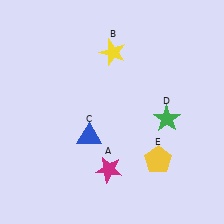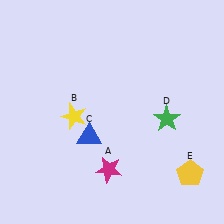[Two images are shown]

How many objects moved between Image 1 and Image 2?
2 objects moved between the two images.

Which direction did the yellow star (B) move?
The yellow star (B) moved down.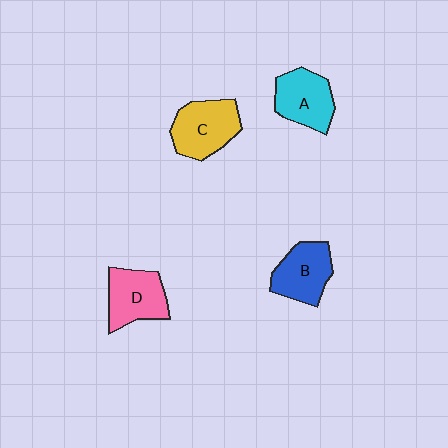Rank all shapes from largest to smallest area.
From largest to smallest: C (yellow), D (pink), A (cyan), B (blue).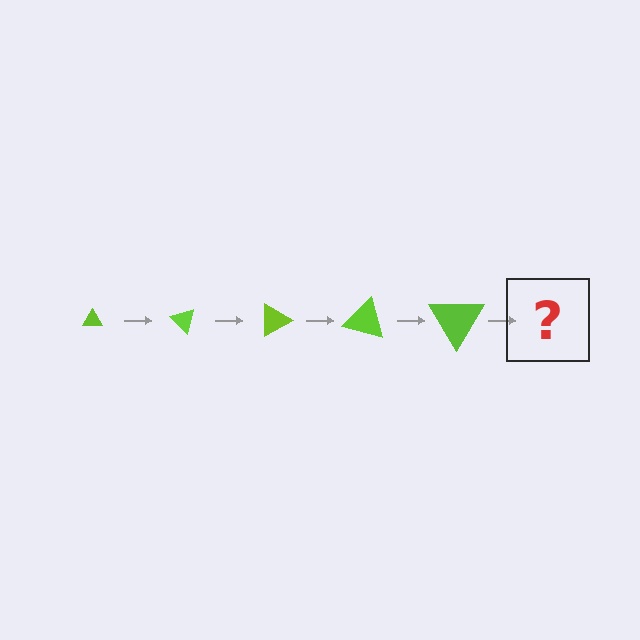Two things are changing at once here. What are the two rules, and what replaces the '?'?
The two rules are that the triangle grows larger each step and it rotates 45 degrees each step. The '?' should be a triangle, larger than the previous one and rotated 225 degrees from the start.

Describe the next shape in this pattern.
It should be a triangle, larger than the previous one and rotated 225 degrees from the start.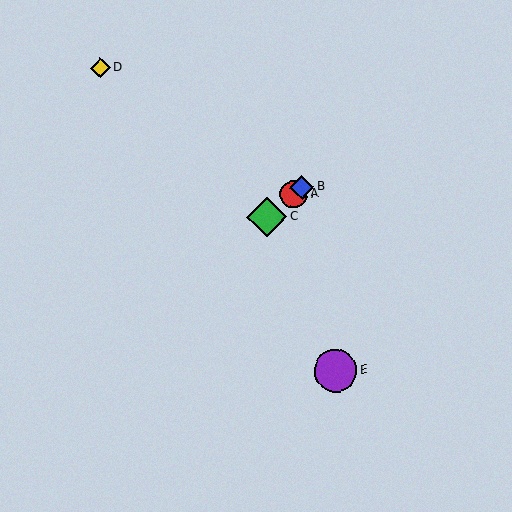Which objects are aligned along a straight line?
Objects A, B, C are aligned along a straight line.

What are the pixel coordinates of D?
Object D is at (100, 68).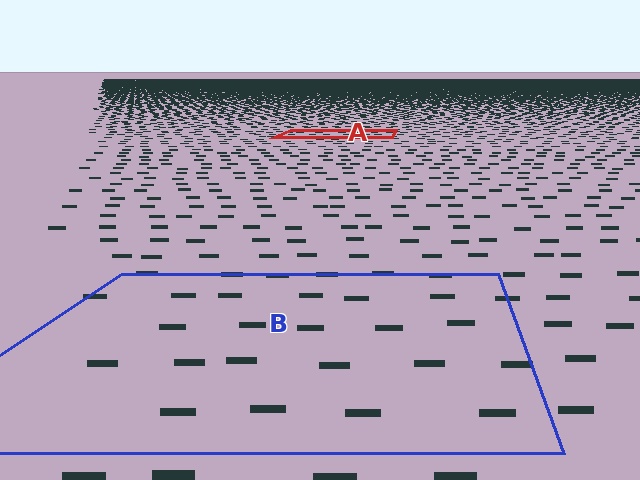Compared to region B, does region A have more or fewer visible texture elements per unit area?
Region A has more texture elements per unit area — they are packed more densely because it is farther away.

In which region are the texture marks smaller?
The texture marks are smaller in region A, because it is farther away.